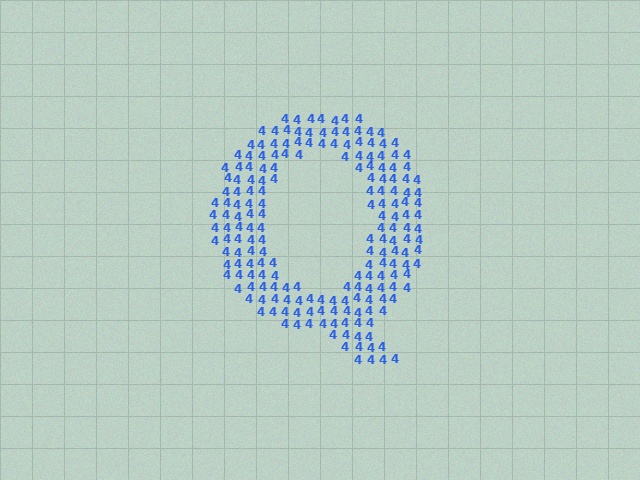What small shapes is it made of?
It is made of small digit 4's.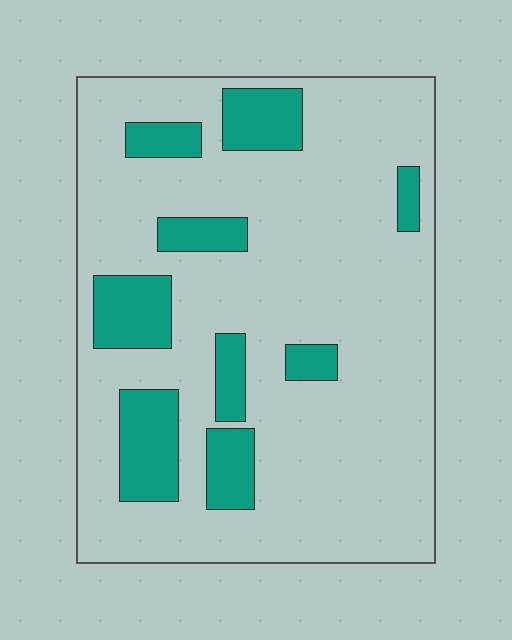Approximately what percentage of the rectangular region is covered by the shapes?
Approximately 20%.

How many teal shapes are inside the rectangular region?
9.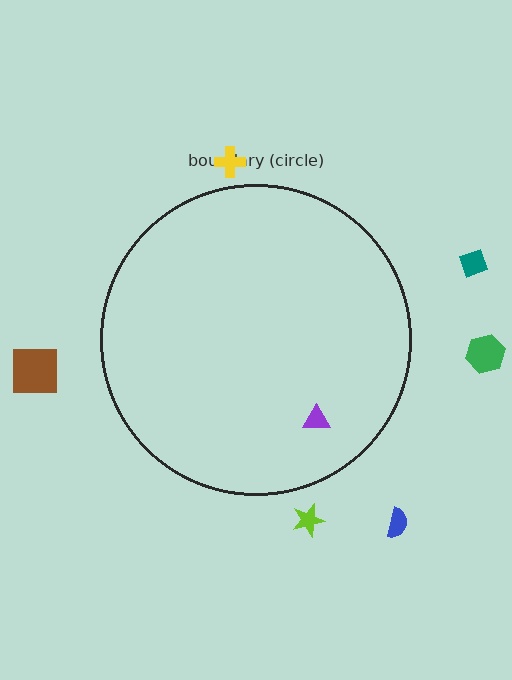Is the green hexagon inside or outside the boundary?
Outside.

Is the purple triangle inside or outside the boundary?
Inside.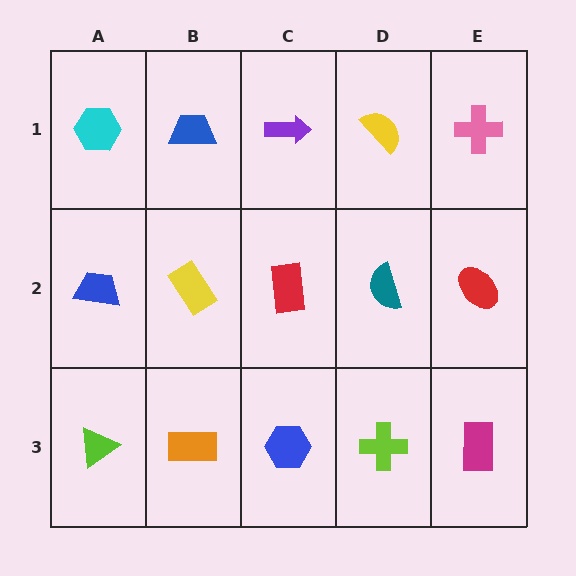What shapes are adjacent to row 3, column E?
A red ellipse (row 2, column E), a lime cross (row 3, column D).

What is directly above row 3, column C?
A red rectangle.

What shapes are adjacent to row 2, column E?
A pink cross (row 1, column E), a magenta rectangle (row 3, column E), a teal semicircle (row 2, column D).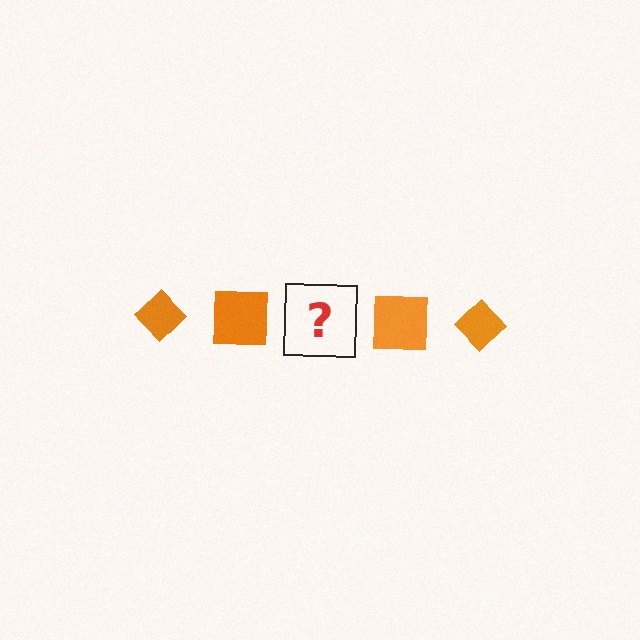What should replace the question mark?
The question mark should be replaced with an orange diamond.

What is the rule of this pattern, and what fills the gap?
The rule is that the pattern cycles through diamond, square shapes in orange. The gap should be filled with an orange diamond.